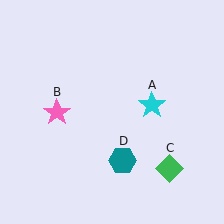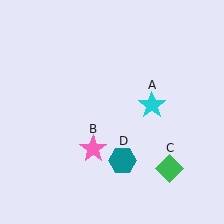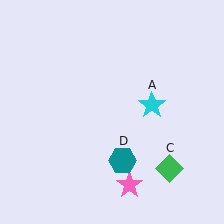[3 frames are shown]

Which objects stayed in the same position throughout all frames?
Cyan star (object A) and green diamond (object C) and teal hexagon (object D) remained stationary.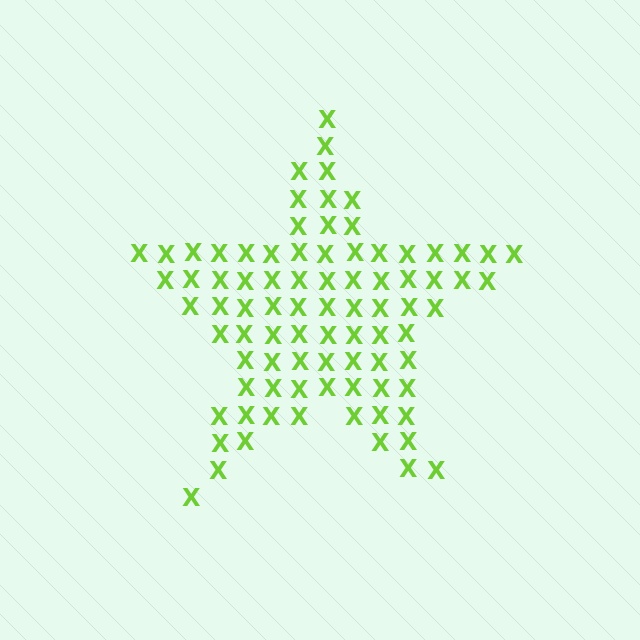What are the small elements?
The small elements are letter X's.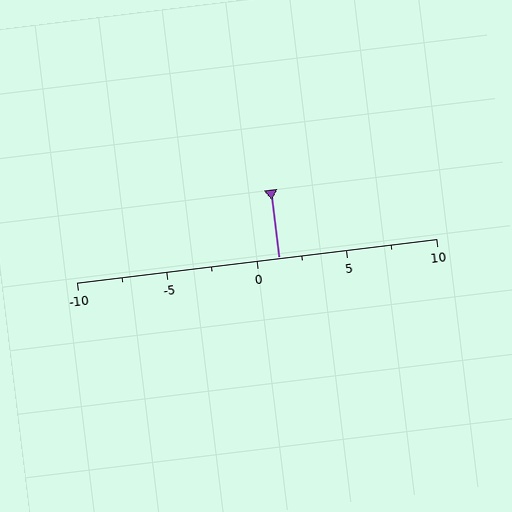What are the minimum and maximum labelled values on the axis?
The axis runs from -10 to 10.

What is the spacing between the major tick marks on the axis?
The major ticks are spaced 5 apart.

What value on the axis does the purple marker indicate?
The marker indicates approximately 1.2.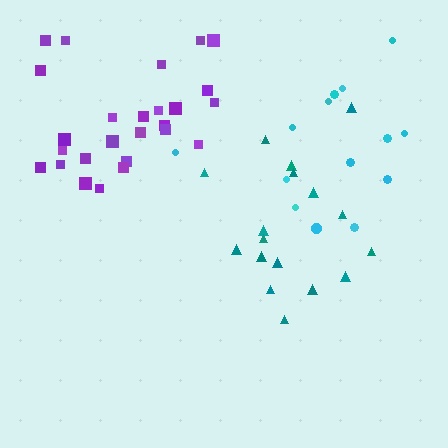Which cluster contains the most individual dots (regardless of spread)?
Purple (26).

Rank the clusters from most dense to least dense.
purple, teal, cyan.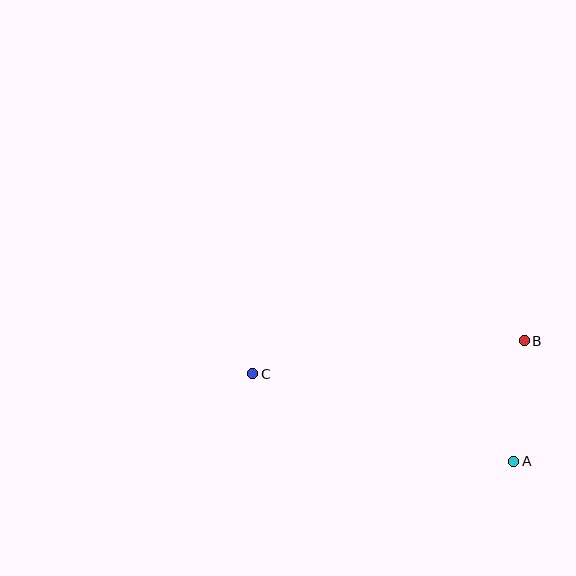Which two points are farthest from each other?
Points A and C are farthest from each other.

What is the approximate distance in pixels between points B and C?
The distance between B and C is approximately 274 pixels.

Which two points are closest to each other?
Points A and B are closest to each other.